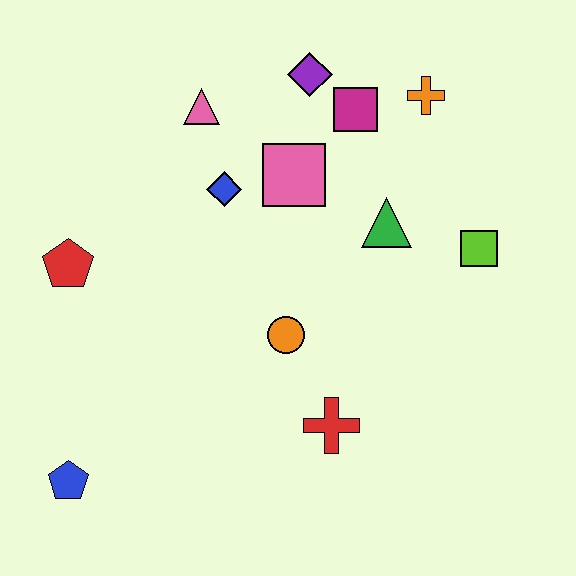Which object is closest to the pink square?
The blue diamond is closest to the pink square.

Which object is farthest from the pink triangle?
The blue pentagon is farthest from the pink triangle.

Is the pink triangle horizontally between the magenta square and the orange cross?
No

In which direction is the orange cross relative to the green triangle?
The orange cross is above the green triangle.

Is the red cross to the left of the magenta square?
Yes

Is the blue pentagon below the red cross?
Yes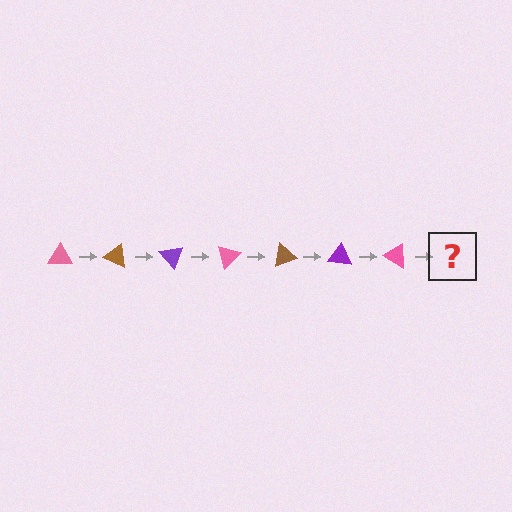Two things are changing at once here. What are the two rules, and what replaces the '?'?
The two rules are that it rotates 25 degrees each step and the color cycles through pink, brown, and purple. The '?' should be a brown triangle, rotated 175 degrees from the start.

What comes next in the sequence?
The next element should be a brown triangle, rotated 175 degrees from the start.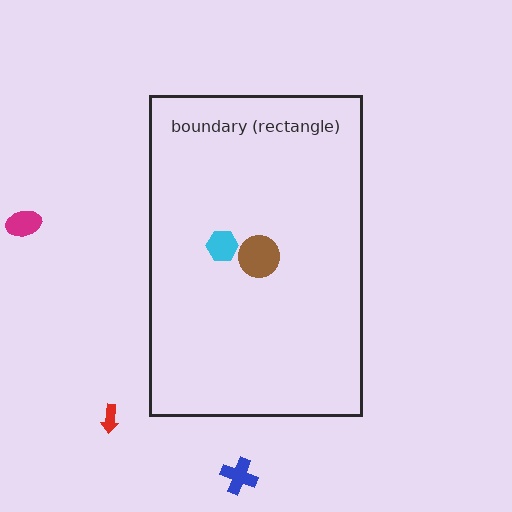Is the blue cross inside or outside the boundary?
Outside.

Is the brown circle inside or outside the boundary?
Inside.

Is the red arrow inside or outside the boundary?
Outside.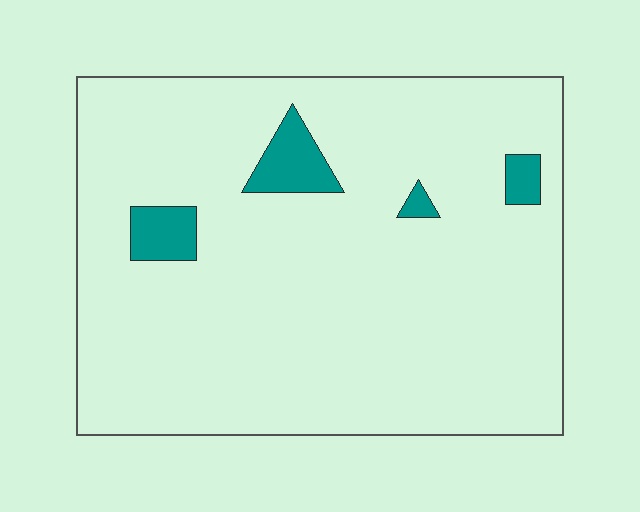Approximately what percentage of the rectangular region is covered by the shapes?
Approximately 5%.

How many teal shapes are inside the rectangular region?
4.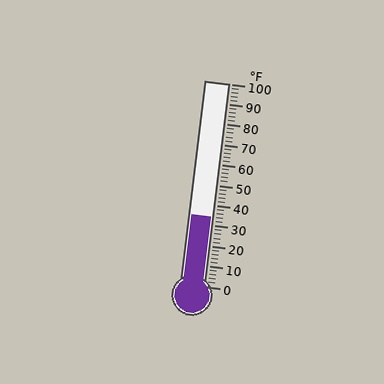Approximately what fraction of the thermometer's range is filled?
The thermometer is filled to approximately 35% of its range.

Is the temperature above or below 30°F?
The temperature is above 30°F.